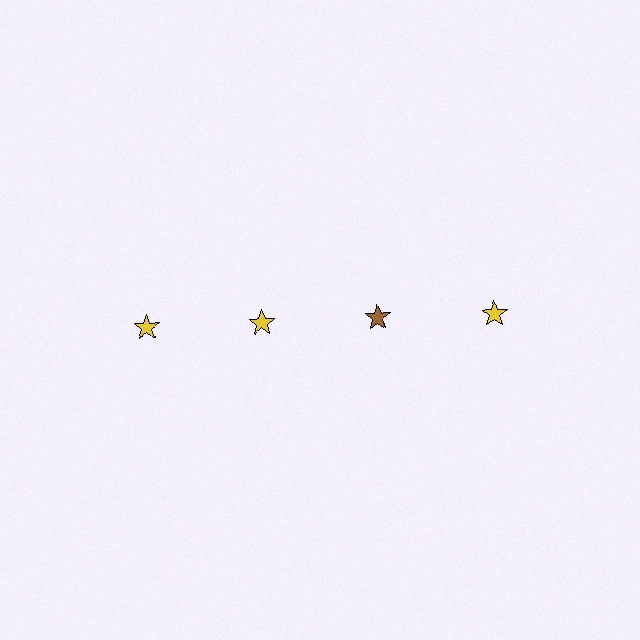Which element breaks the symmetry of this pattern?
The brown star in the top row, center column breaks the symmetry. All other shapes are yellow stars.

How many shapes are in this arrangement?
There are 4 shapes arranged in a grid pattern.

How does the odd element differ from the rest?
It has a different color: brown instead of yellow.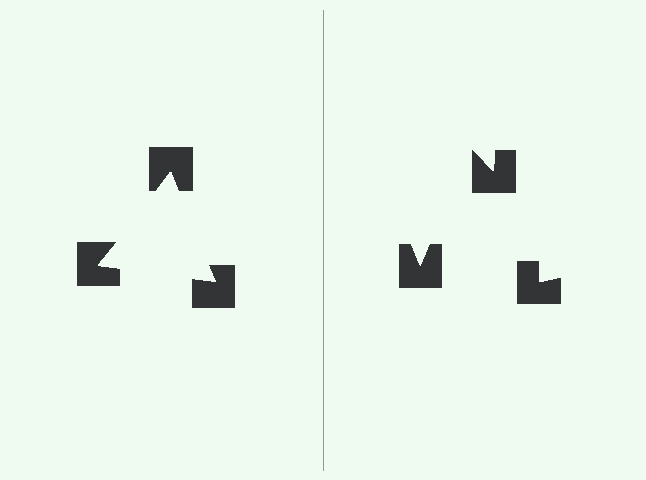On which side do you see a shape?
An illusory triangle appears on the left side. On the right side the wedge cuts are rotated, so no coherent shape forms.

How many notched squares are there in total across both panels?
6 — 3 on each side.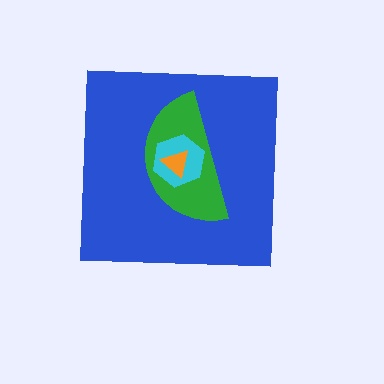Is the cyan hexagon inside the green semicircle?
Yes.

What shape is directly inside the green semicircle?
The cyan hexagon.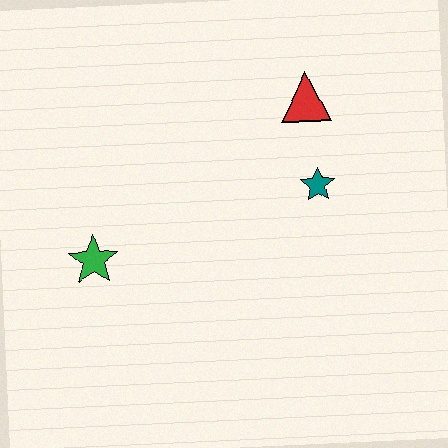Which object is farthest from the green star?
The red triangle is farthest from the green star.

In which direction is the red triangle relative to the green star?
The red triangle is to the right of the green star.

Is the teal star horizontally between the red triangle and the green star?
No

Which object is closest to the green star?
The teal star is closest to the green star.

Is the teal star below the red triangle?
Yes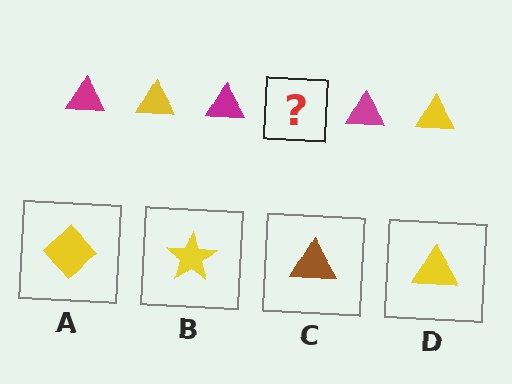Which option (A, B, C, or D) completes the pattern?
D.